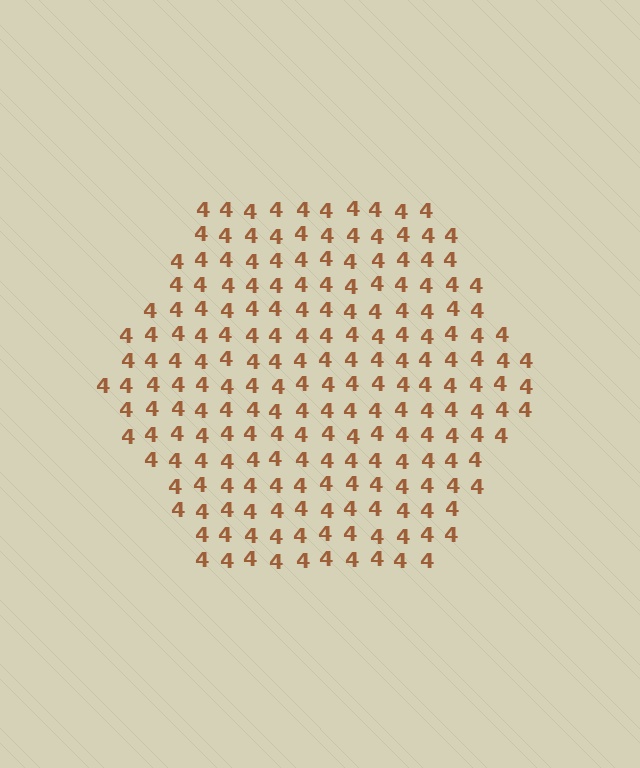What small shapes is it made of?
It is made of small digit 4's.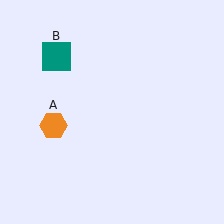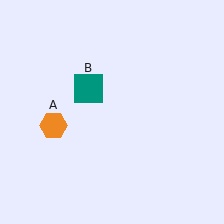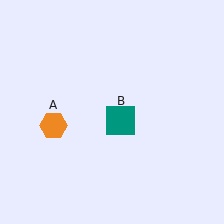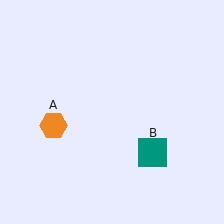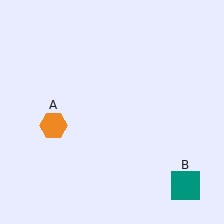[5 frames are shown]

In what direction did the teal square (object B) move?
The teal square (object B) moved down and to the right.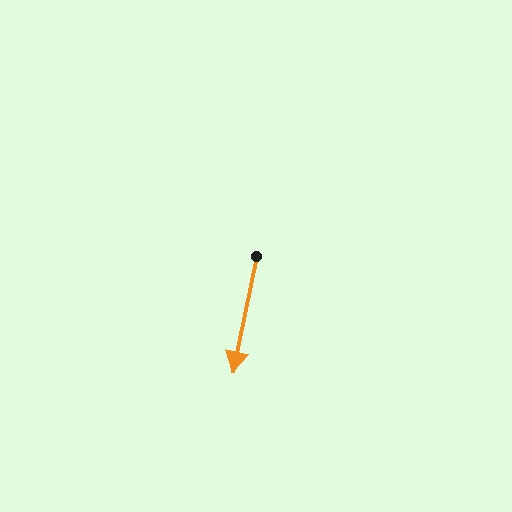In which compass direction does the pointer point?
South.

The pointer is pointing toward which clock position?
Roughly 6 o'clock.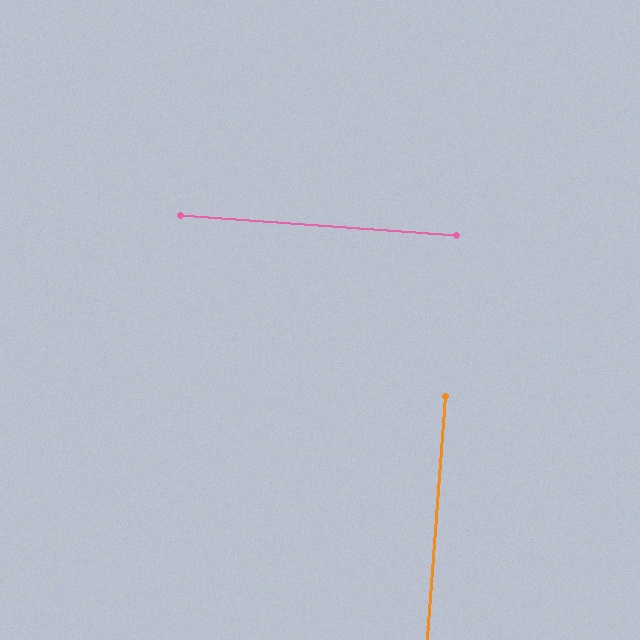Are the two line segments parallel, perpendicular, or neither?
Perpendicular — they meet at approximately 90°.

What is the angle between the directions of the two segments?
Approximately 90 degrees.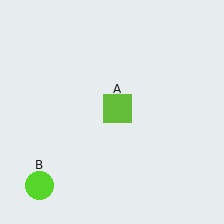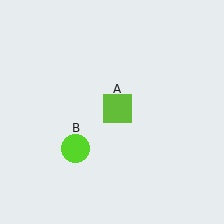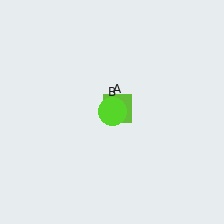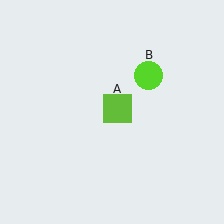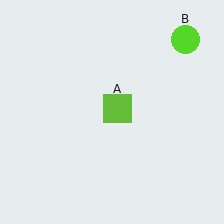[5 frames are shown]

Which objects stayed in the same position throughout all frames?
Lime square (object A) remained stationary.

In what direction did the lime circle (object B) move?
The lime circle (object B) moved up and to the right.